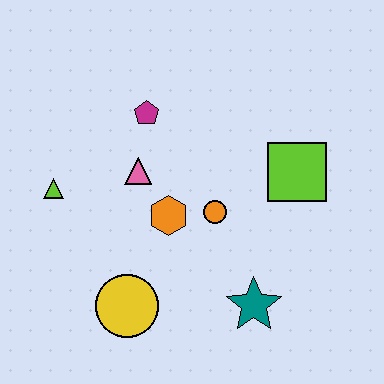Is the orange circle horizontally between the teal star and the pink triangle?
Yes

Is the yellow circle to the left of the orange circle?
Yes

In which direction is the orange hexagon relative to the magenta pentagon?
The orange hexagon is below the magenta pentagon.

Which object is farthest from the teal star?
The lime triangle is farthest from the teal star.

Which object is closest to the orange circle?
The orange hexagon is closest to the orange circle.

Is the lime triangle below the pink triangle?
Yes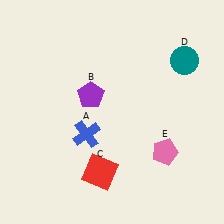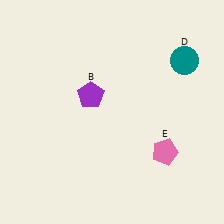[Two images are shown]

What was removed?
The blue cross (A), the red square (C) were removed in Image 2.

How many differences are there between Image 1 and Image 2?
There are 2 differences between the two images.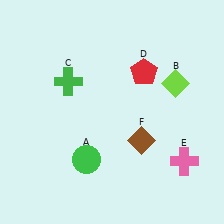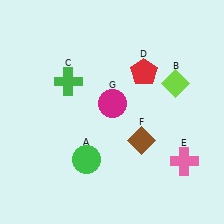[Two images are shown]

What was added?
A magenta circle (G) was added in Image 2.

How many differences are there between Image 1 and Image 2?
There is 1 difference between the two images.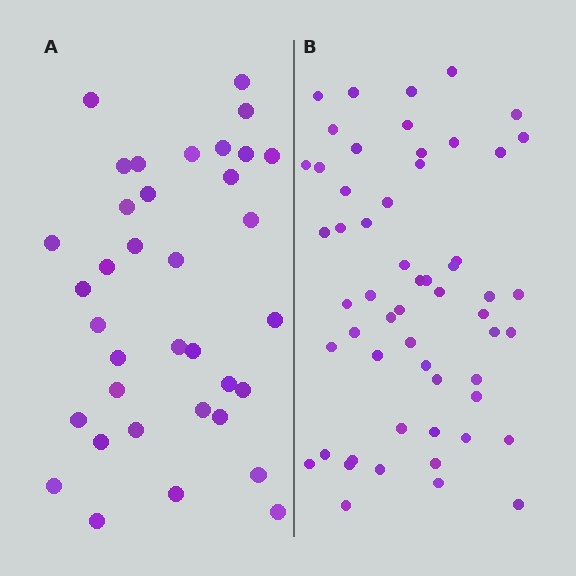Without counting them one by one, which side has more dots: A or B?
Region B (the right region) has more dots.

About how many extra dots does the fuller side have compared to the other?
Region B has approximately 20 more dots than region A.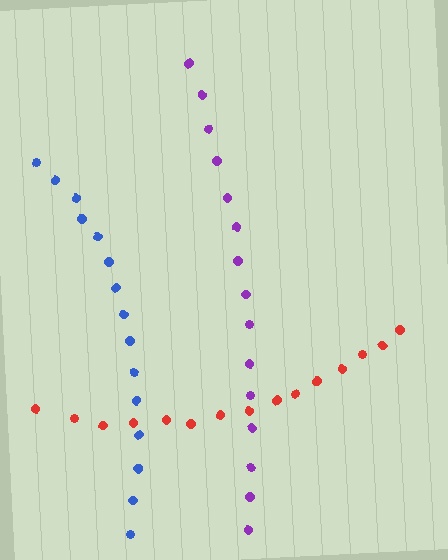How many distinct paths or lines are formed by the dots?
There are 3 distinct paths.